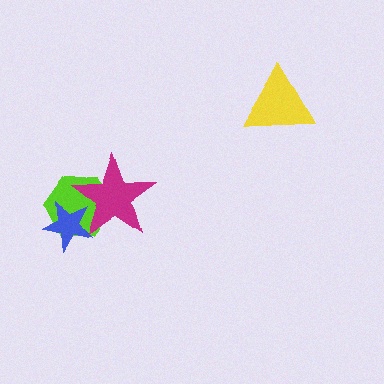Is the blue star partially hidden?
Yes, it is partially covered by another shape.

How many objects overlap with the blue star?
2 objects overlap with the blue star.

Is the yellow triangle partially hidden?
No, no other shape covers it.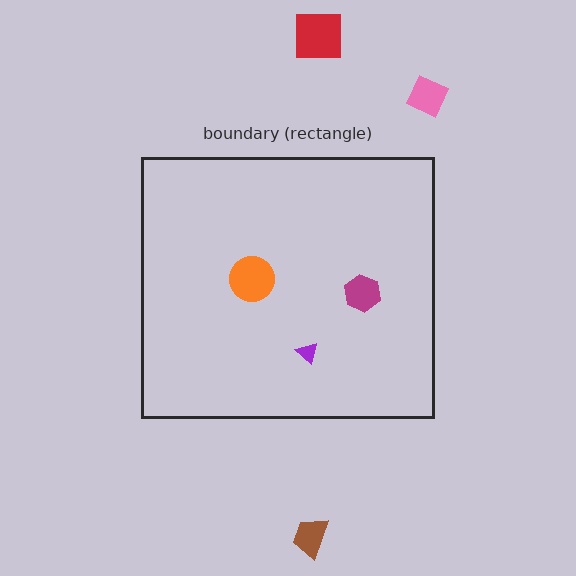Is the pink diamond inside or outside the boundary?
Outside.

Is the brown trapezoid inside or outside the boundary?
Outside.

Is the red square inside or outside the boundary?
Outside.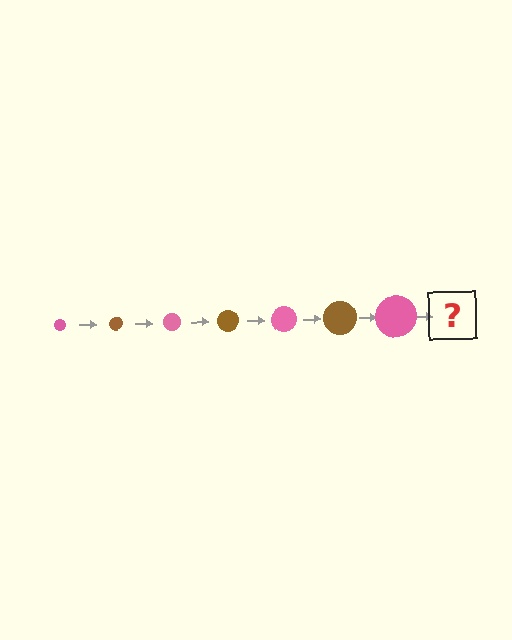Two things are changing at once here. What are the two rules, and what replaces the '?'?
The two rules are that the circle grows larger each step and the color cycles through pink and brown. The '?' should be a brown circle, larger than the previous one.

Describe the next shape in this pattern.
It should be a brown circle, larger than the previous one.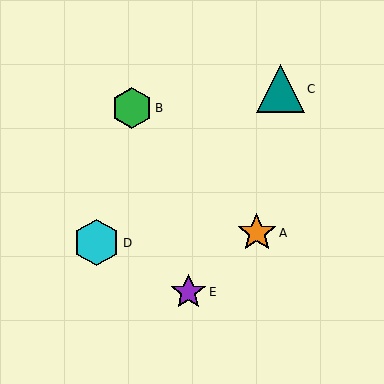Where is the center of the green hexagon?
The center of the green hexagon is at (132, 108).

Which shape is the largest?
The teal triangle (labeled C) is the largest.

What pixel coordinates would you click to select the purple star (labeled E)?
Click at (188, 292) to select the purple star E.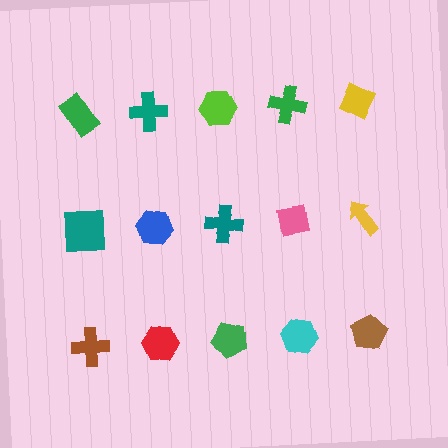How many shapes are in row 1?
5 shapes.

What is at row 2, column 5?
A yellow arrow.